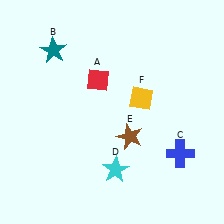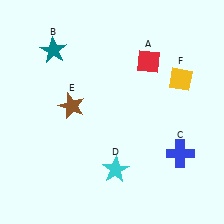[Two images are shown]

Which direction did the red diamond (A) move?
The red diamond (A) moved right.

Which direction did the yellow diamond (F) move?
The yellow diamond (F) moved right.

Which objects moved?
The objects that moved are: the red diamond (A), the brown star (E), the yellow diamond (F).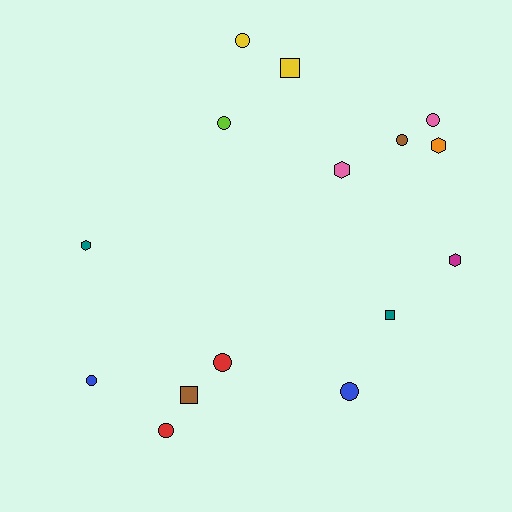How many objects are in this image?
There are 15 objects.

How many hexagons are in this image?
There are 4 hexagons.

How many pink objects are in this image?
There are 2 pink objects.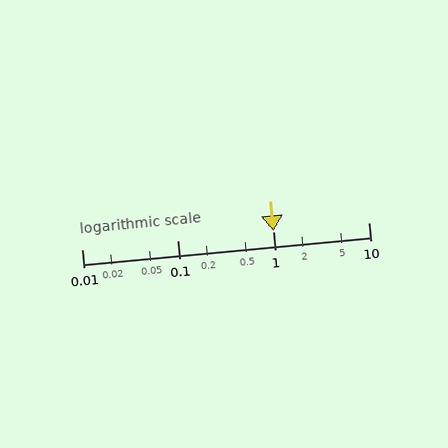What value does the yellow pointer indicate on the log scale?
The pointer indicates approximately 1.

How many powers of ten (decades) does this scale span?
The scale spans 3 decades, from 0.01 to 10.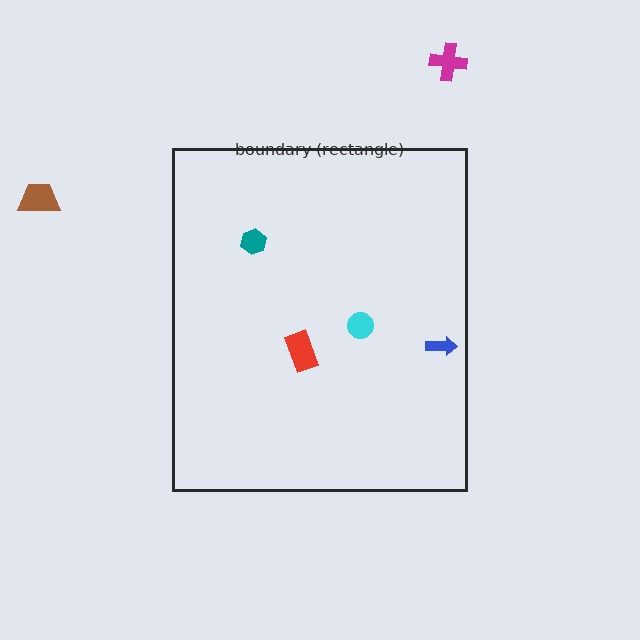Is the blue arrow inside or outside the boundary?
Inside.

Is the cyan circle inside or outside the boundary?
Inside.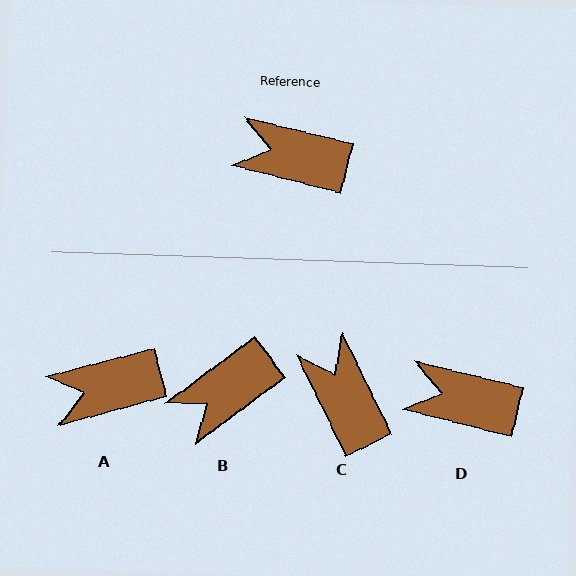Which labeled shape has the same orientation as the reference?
D.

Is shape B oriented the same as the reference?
No, it is off by about 50 degrees.